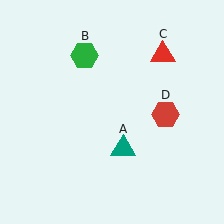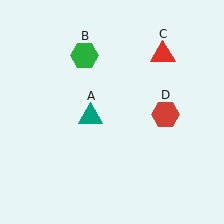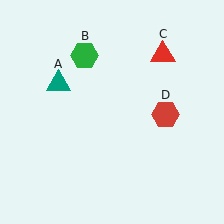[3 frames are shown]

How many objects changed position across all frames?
1 object changed position: teal triangle (object A).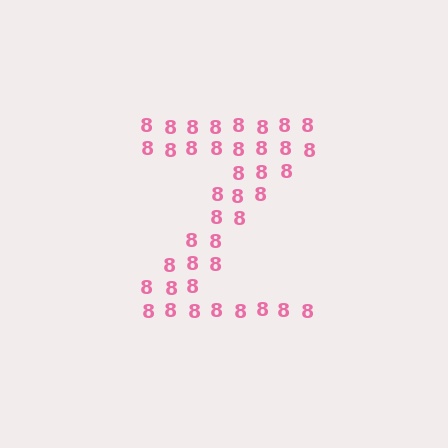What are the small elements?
The small elements are digit 8's.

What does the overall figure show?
The overall figure shows the letter Z.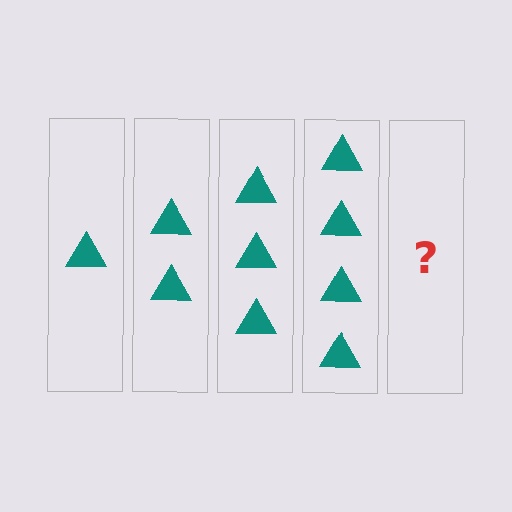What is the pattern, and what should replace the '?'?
The pattern is that each step adds one more triangle. The '?' should be 5 triangles.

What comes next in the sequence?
The next element should be 5 triangles.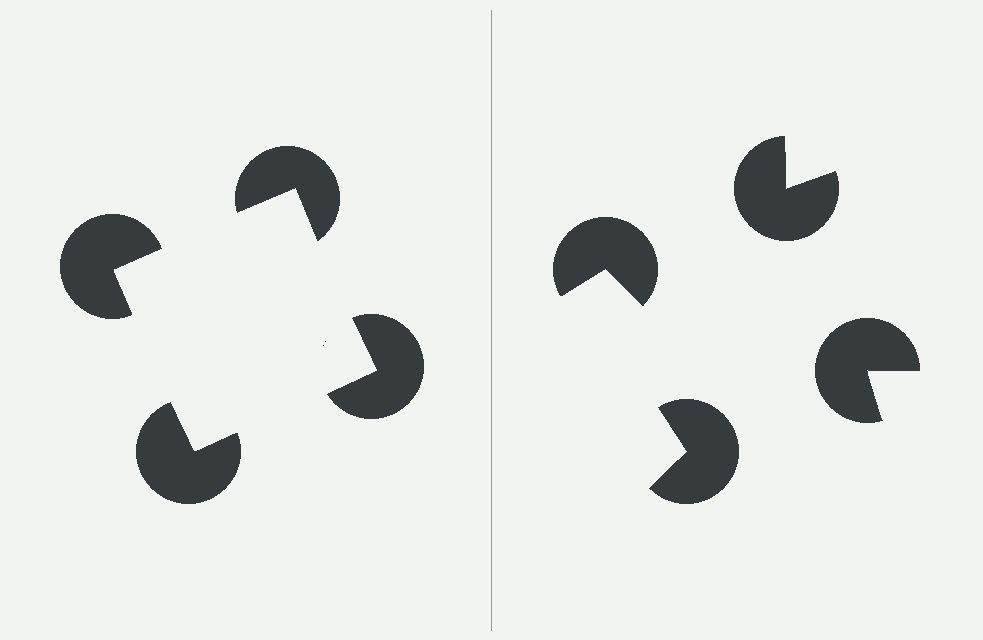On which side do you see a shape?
An illusory square appears on the left side. On the right side the wedge cuts are rotated, so no coherent shape forms.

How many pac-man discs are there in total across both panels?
8 — 4 on each side.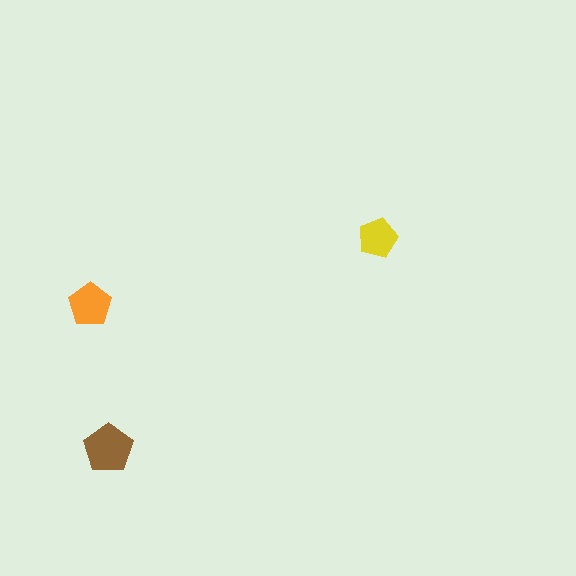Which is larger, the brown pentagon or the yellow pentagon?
The brown one.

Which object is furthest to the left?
The orange pentagon is leftmost.